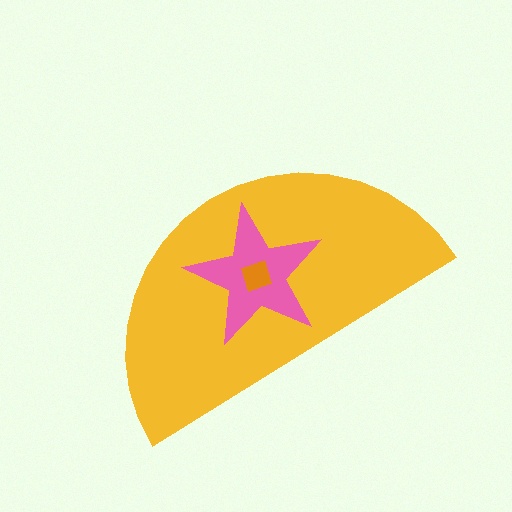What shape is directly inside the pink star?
The orange diamond.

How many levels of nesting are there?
3.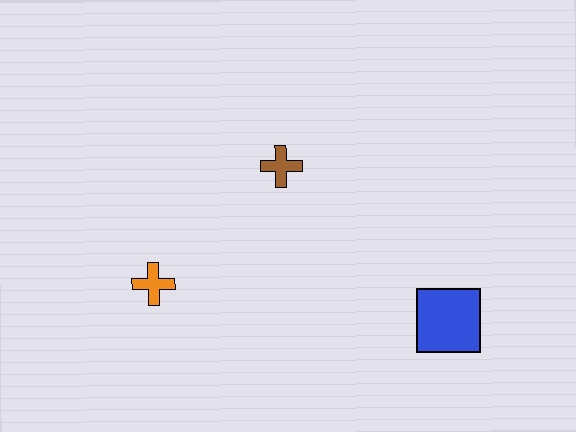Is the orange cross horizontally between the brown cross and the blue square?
No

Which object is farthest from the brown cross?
The blue square is farthest from the brown cross.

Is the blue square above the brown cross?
No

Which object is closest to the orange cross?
The brown cross is closest to the orange cross.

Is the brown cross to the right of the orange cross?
Yes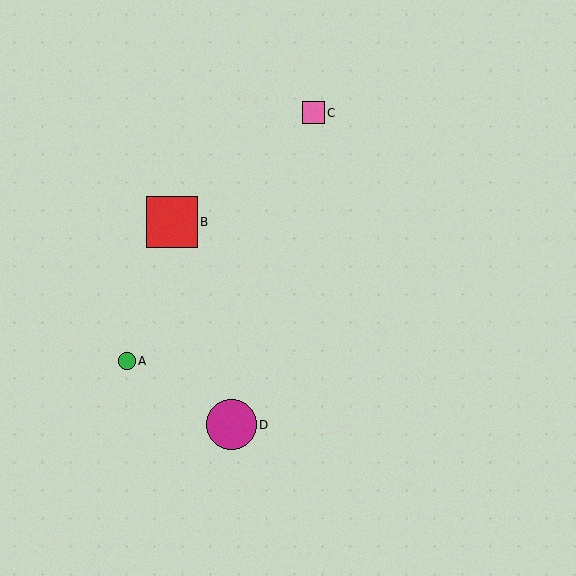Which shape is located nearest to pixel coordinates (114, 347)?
The green circle (labeled A) at (127, 361) is nearest to that location.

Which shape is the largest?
The red square (labeled B) is the largest.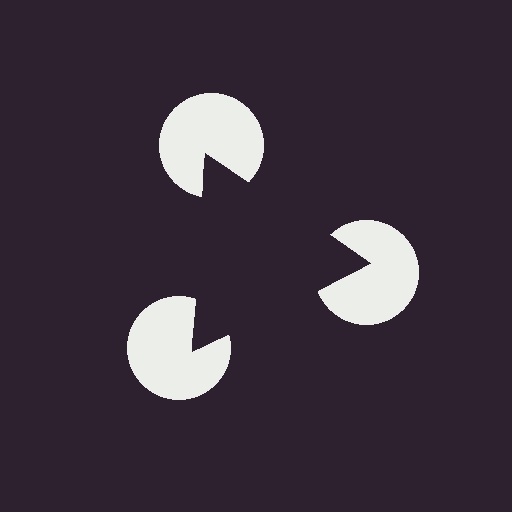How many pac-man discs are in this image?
There are 3 — one at each vertex of the illusory triangle.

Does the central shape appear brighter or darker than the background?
It typically appears slightly darker than the background, even though no actual brightness change is drawn.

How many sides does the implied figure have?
3 sides.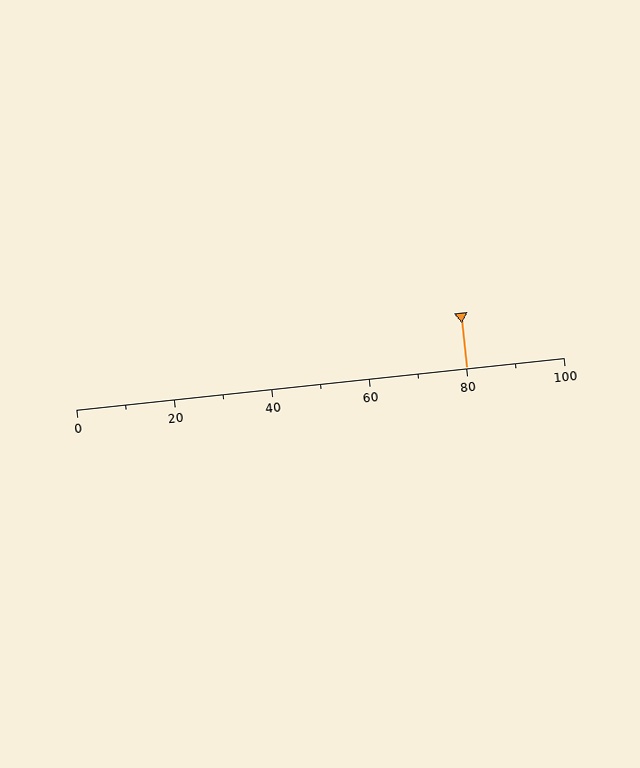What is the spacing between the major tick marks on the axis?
The major ticks are spaced 20 apart.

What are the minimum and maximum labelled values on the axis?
The axis runs from 0 to 100.